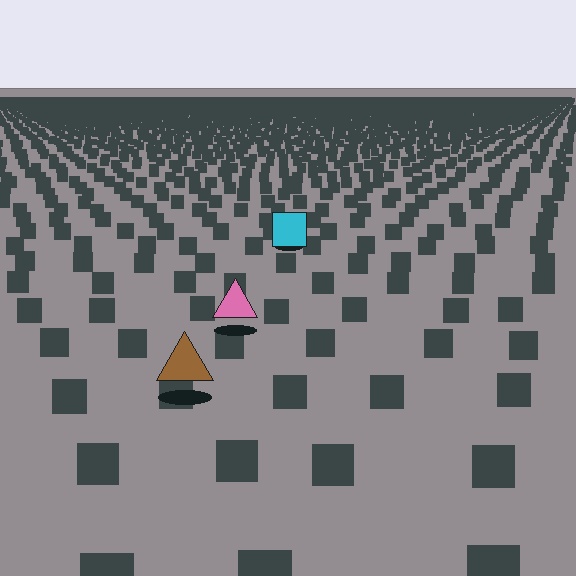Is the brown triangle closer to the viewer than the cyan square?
Yes. The brown triangle is closer — you can tell from the texture gradient: the ground texture is coarser near it.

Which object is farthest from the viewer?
The cyan square is farthest from the viewer. It appears smaller and the ground texture around it is denser.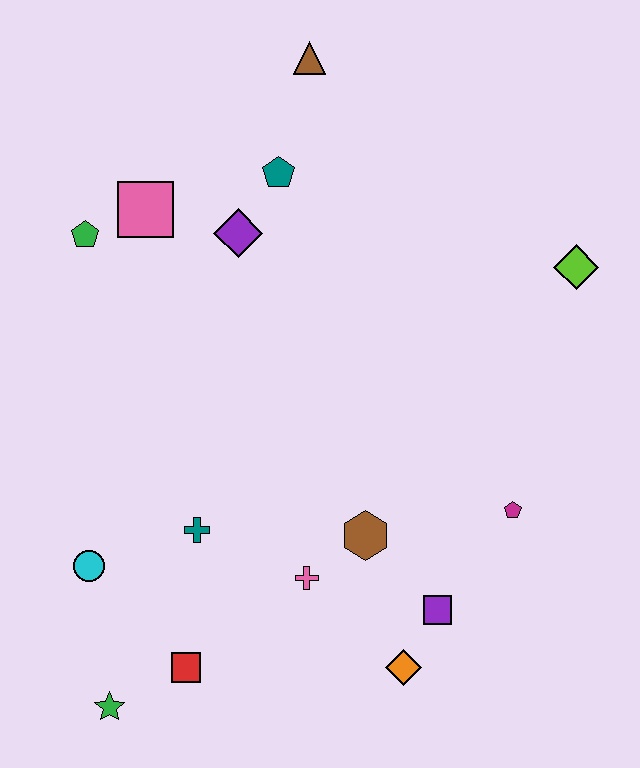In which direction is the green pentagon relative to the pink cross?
The green pentagon is above the pink cross.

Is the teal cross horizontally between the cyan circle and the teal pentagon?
Yes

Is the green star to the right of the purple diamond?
No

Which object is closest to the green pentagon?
The pink square is closest to the green pentagon.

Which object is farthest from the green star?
The brown triangle is farthest from the green star.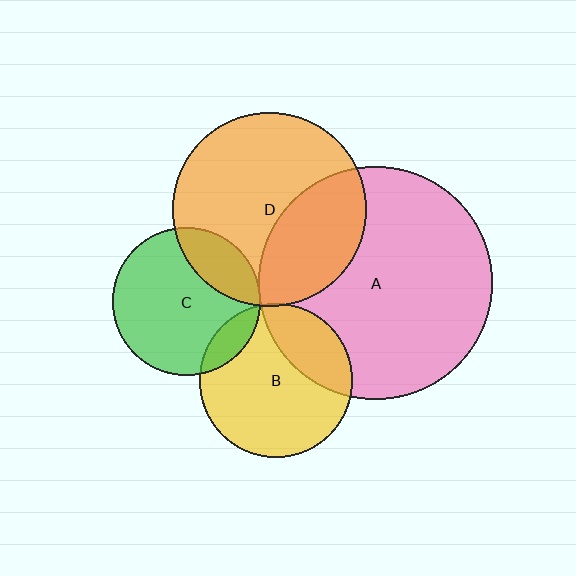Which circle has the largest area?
Circle A (pink).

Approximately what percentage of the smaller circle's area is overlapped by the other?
Approximately 25%.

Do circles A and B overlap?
Yes.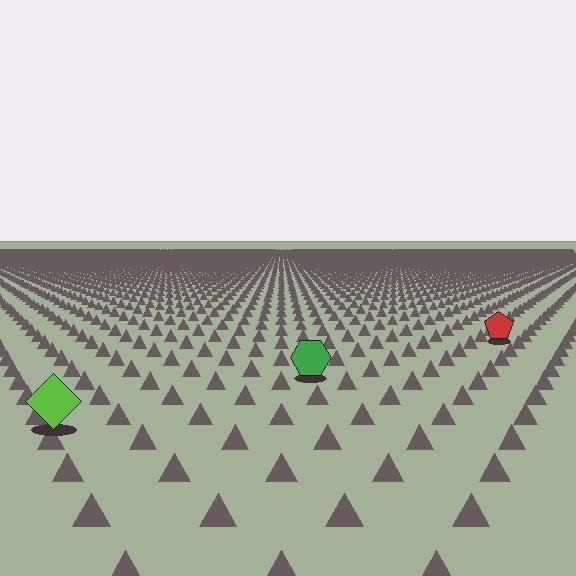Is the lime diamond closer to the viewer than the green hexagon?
Yes. The lime diamond is closer — you can tell from the texture gradient: the ground texture is coarser near it.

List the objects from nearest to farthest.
From nearest to farthest: the lime diamond, the green hexagon, the red pentagon.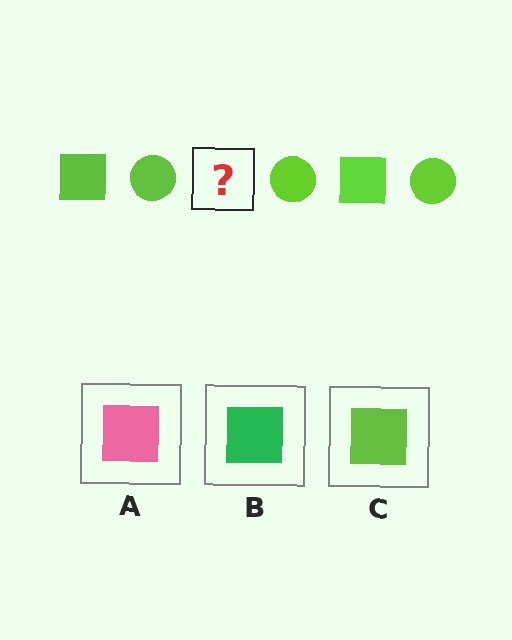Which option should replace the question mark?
Option C.